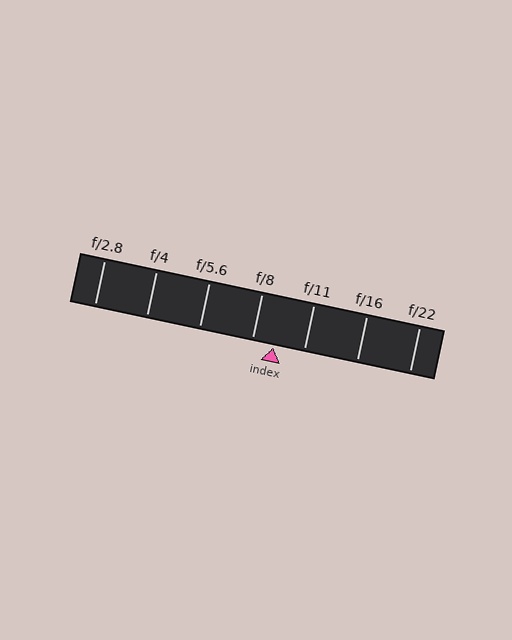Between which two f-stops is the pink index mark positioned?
The index mark is between f/8 and f/11.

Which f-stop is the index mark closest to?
The index mark is closest to f/8.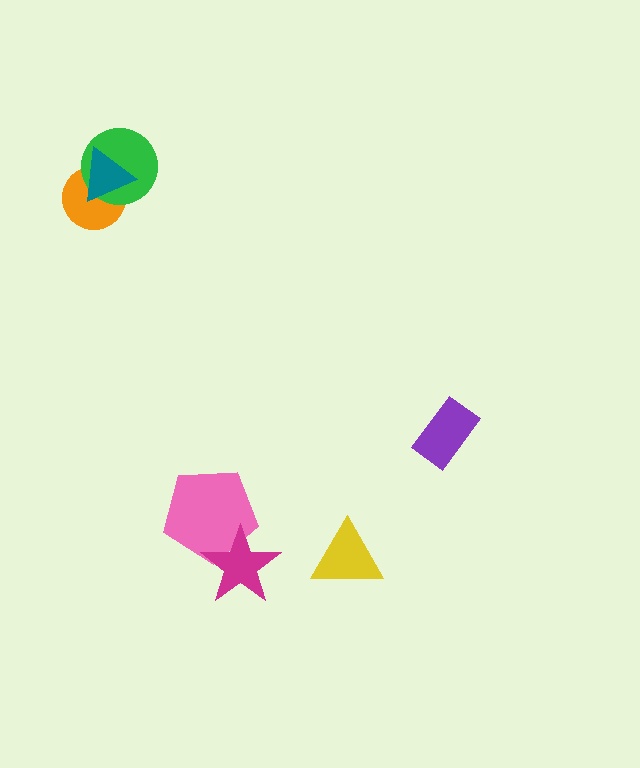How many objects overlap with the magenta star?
1 object overlaps with the magenta star.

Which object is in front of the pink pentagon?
The magenta star is in front of the pink pentagon.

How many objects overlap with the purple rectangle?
0 objects overlap with the purple rectangle.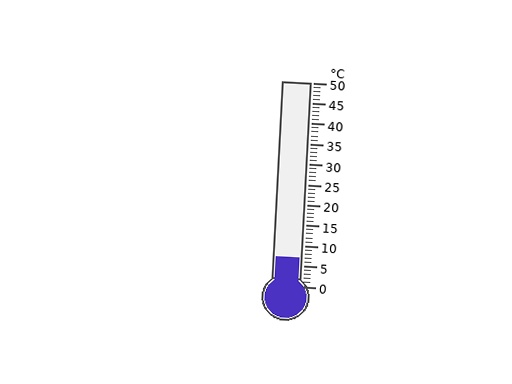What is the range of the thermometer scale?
The thermometer scale ranges from 0°C to 50°C.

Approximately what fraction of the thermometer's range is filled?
The thermometer is filled to approximately 15% of its range.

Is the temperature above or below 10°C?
The temperature is below 10°C.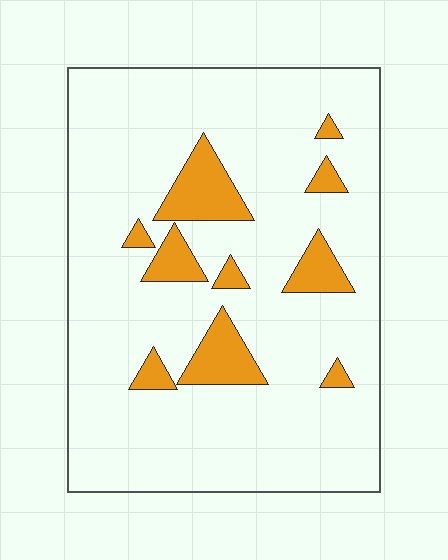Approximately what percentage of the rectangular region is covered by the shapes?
Approximately 15%.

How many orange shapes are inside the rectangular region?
10.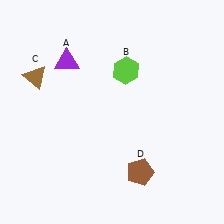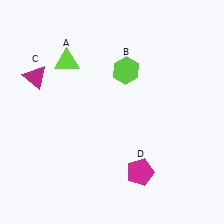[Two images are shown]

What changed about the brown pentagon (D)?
In Image 1, D is brown. In Image 2, it changed to magenta.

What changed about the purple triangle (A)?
In Image 1, A is purple. In Image 2, it changed to lime.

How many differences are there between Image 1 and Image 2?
There are 3 differences between the two images.